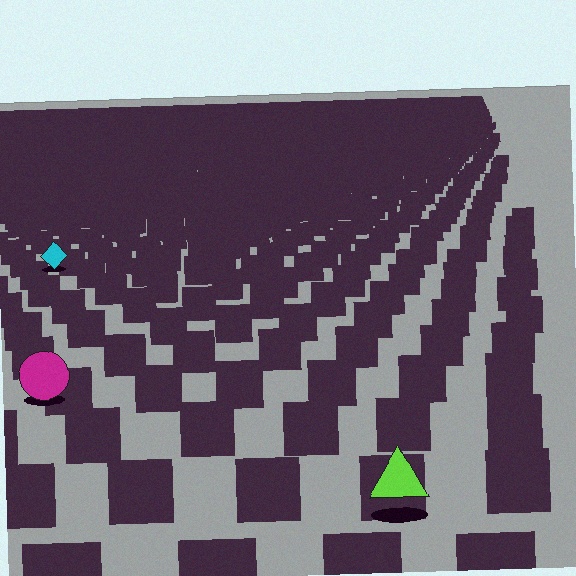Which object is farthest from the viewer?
The cyan diamond is farthest from the viewer. It appears smaller and the ground texture around it is denser.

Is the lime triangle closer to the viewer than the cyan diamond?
Yes. The lime triangle is closer — you can tell from the texture gradient: the ground texture is coarser near it.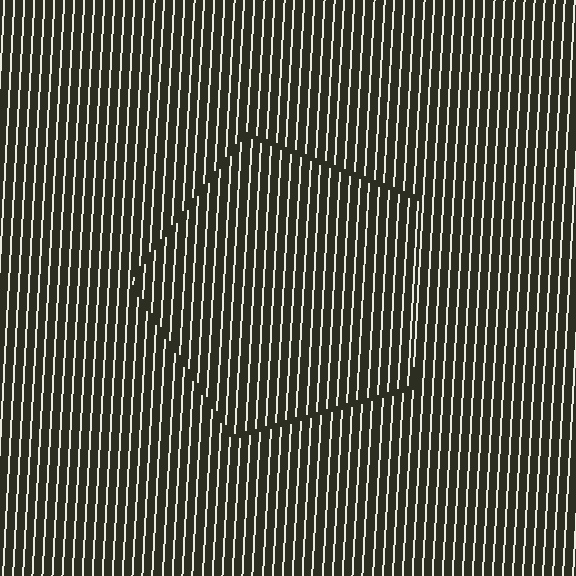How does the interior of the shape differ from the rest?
The interior of the shape contains the same grating, shifted by half a period — the contour is defined by the phase discontinuity where line-ends from the inner and outer gratings abut.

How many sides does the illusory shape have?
5 sides — the line-ends trace a pentagon.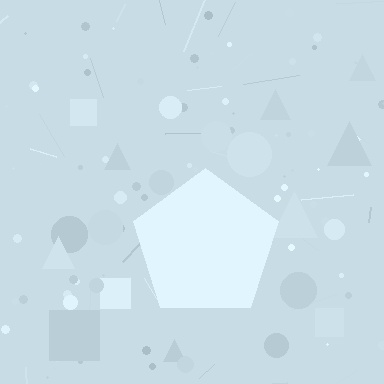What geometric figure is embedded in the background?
A pentagon is embedded in the background.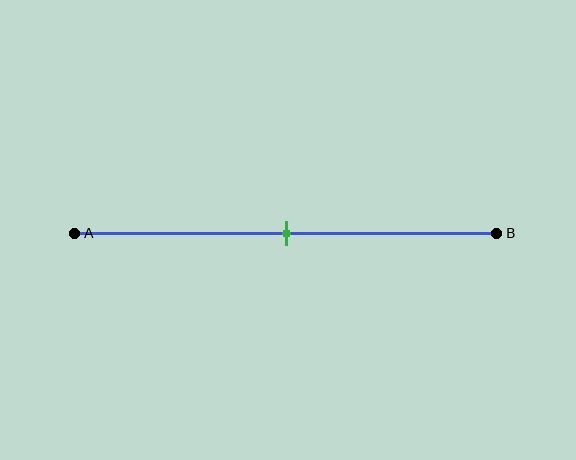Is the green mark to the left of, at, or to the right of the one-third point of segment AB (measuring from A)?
The green mark is to the right of the one-third point of segment AB.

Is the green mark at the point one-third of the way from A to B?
No, the mark is at about 50% from A, not at the 33% one-third point.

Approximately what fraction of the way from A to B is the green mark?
The green mark is approximately 50% of the way from A to B.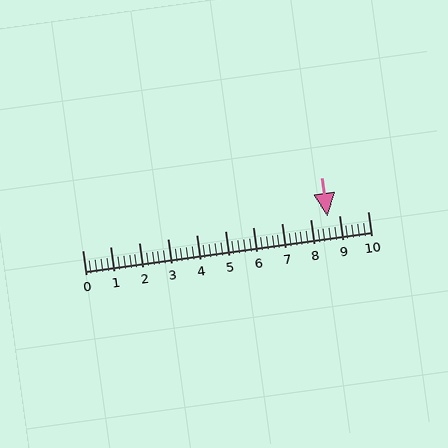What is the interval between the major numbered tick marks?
The major tick marks are spaced 1 units apart.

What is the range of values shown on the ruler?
The ruler shows values from 0 to 10.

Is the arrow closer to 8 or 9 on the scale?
The arrow is closer to 9.